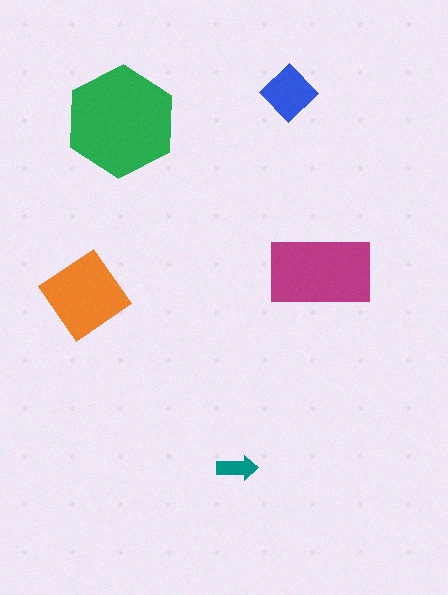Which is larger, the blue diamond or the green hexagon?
The green hexagon.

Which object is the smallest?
The teal arrow.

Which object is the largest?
The green hexagon.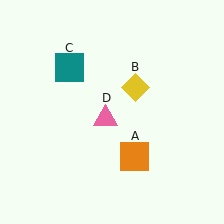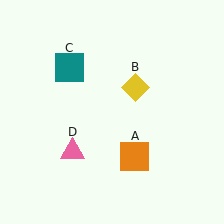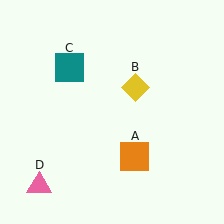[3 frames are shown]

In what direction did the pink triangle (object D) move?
The pink triangle (object D) moved down and to the left.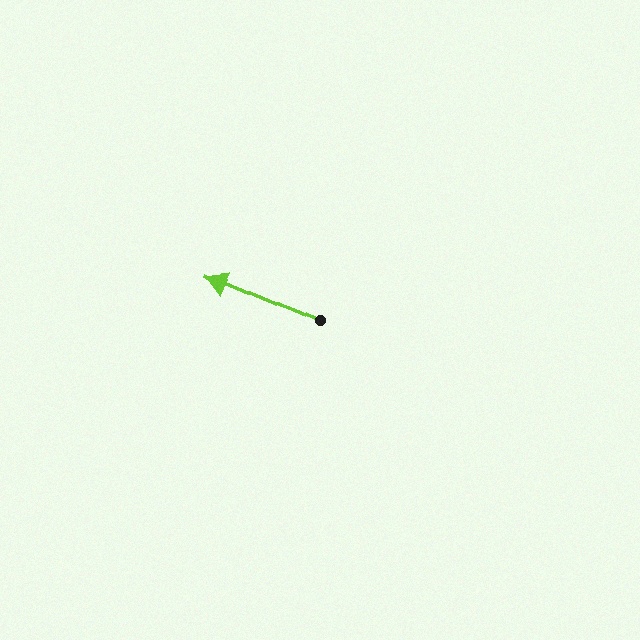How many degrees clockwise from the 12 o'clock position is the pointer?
Approximately 293 degrees.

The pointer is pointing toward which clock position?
Roughly 10 o'clock.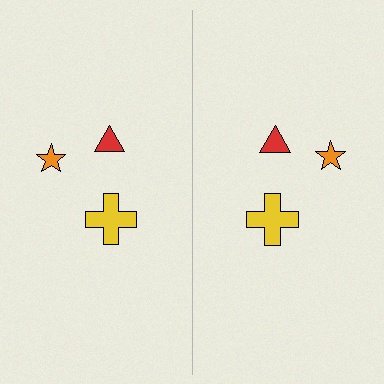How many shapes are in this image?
There are 6 shapes in this image.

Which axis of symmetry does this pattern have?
The pattern has a vertical axis of symmetry running through the center of the image.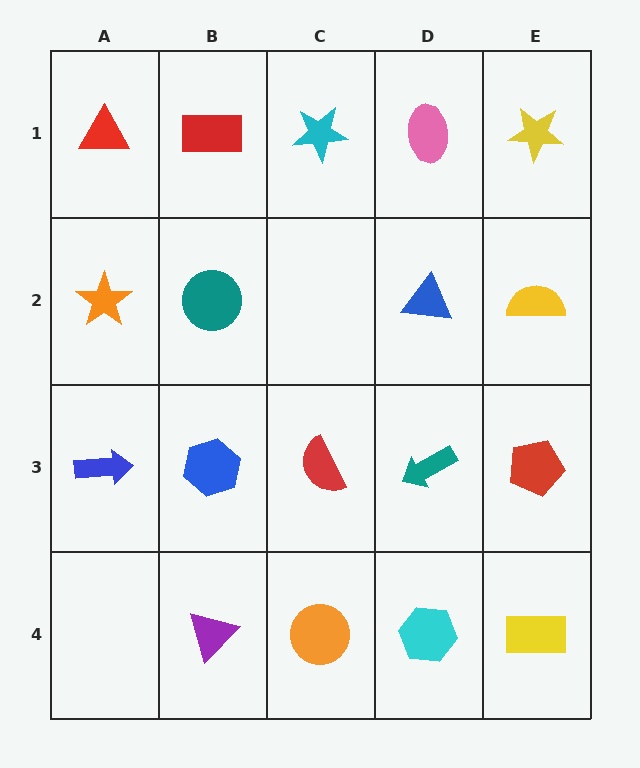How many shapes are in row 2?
4 shapes.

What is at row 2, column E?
A yellow semicircle.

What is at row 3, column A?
A blue arrow.